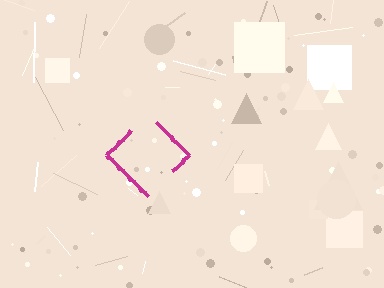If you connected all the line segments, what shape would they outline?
They would outline a diamond.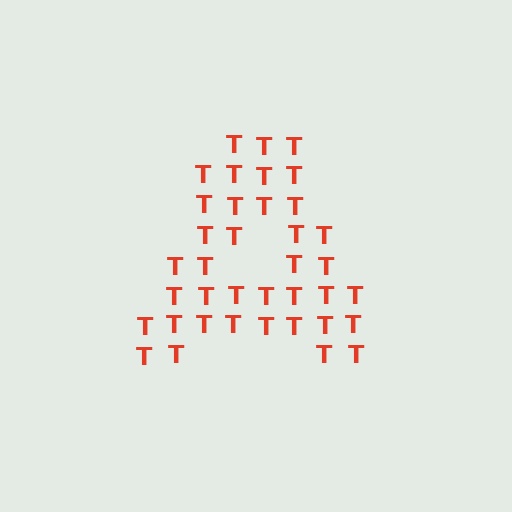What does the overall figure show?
The overall figure shows the letter A.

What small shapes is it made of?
It is made of small letter T's.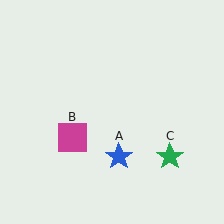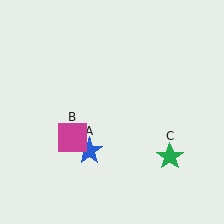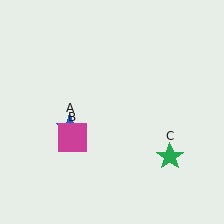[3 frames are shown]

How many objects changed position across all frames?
1 object changed position: blue star (object A).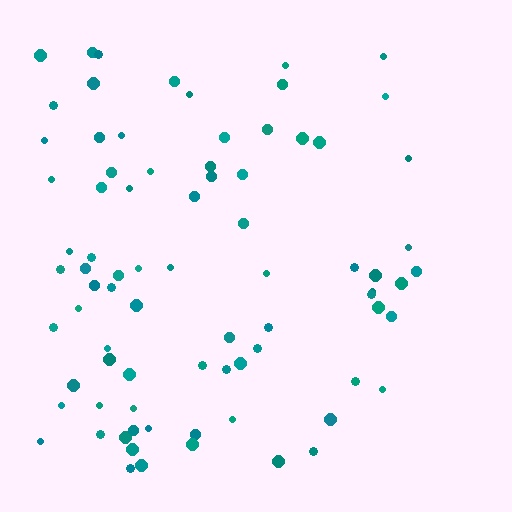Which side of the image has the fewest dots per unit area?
The right.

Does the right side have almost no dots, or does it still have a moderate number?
Still a moderate number, just noticeably fewer than the left.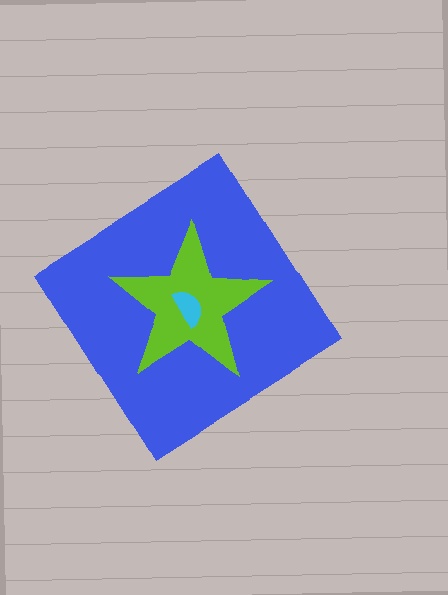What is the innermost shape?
The cyan semicircle.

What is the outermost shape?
The blue diamond.